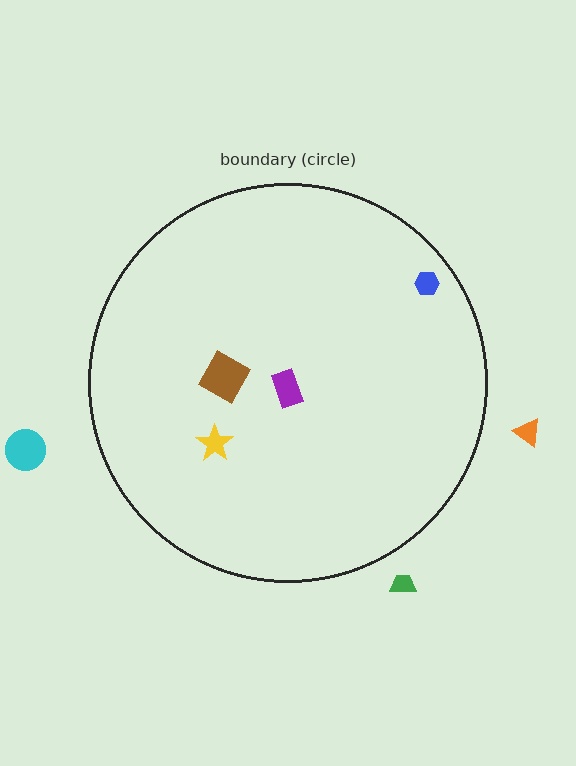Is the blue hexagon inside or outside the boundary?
Inside.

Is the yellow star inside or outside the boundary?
Inside.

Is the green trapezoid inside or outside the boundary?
Outside.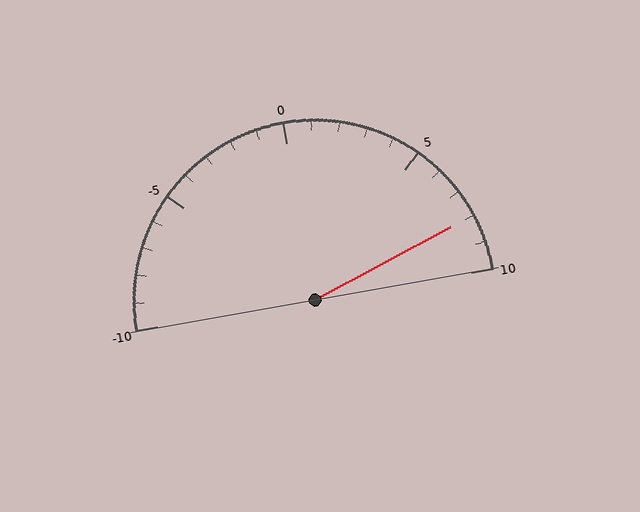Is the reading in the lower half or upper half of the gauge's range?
The reading is in the upper half of the range (-10 to 10).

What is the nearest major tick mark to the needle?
The nearest major tick mark is 10.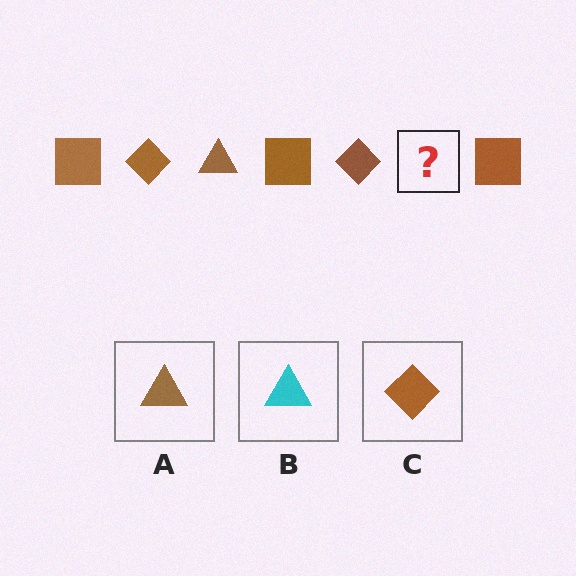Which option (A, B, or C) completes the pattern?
A.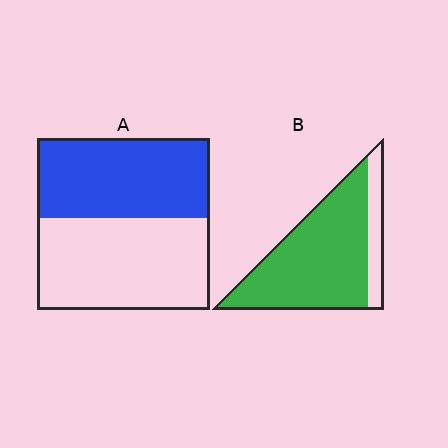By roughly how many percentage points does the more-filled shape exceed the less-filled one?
By roughly 35 percentage points (B over A).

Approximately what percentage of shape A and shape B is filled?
A is approximately 45% and B is approximately 80%.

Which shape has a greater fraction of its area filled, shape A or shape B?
Shape B.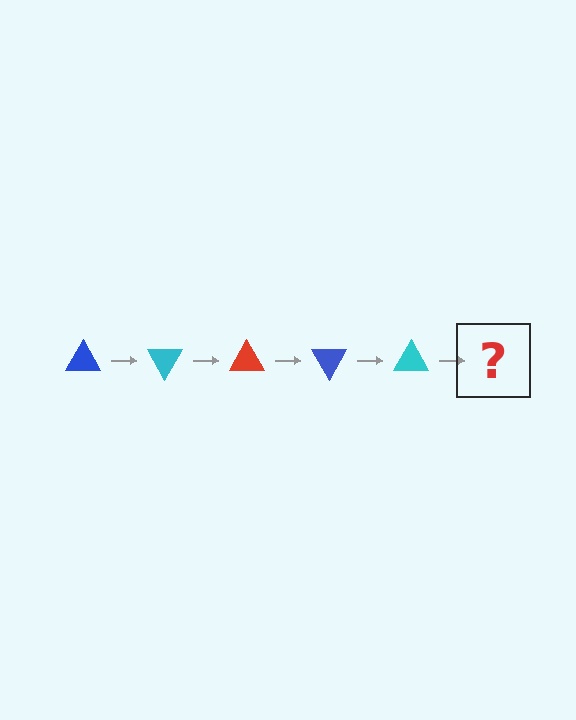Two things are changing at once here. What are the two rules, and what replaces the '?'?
The two rules are that it rotates 60 degrees each step and the color cycles through blue, cyan, and red. The '?' should be a red triangle, rotated 300 degrees from the start.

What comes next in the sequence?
The next element should be a red triangle, rotated 300 degrees from the start.